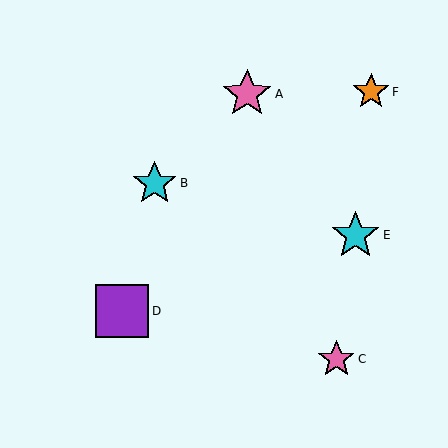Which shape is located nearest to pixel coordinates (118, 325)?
The purple square (labeled D) at (122, 311) is nearest to that location.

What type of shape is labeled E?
Shape E is a cyan star.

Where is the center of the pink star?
The center of the pink star is at (247, 94).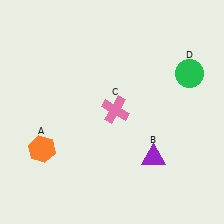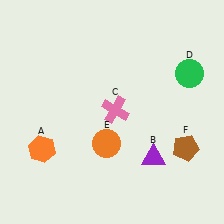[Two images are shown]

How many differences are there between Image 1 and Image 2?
There are 2 differences between the two images.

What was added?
An orange circle (E), a brown pentagon (F) were added in Image 2.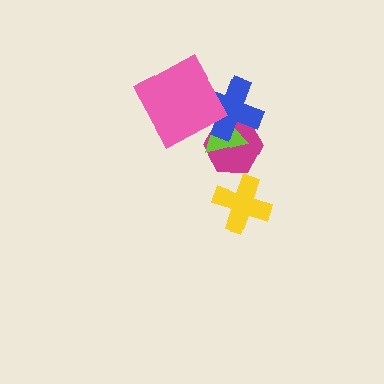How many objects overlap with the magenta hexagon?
3 objects overlap with the magenta hexagon.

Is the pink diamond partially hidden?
No, no other shape covers it.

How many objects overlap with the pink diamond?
3 objects overlap with the pink diamond.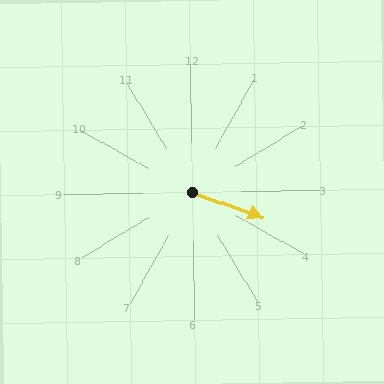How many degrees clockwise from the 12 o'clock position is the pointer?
Approximately 111 degrees.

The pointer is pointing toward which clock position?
Roughly 4 o'clock.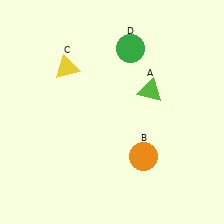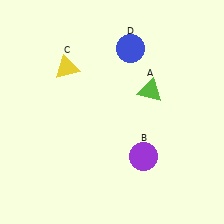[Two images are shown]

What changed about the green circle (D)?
In Image 1, D is green. In Image 2, it changed to blue.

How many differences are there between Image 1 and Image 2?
There are 2 differences between the two images.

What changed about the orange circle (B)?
In Image 1, B is orange. In Image 2, it changed to purple.